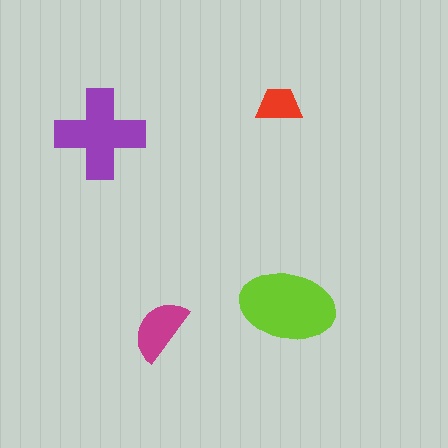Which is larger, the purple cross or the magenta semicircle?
The purple cross.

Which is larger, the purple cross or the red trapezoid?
The purple cross.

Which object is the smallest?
The red trapezoid.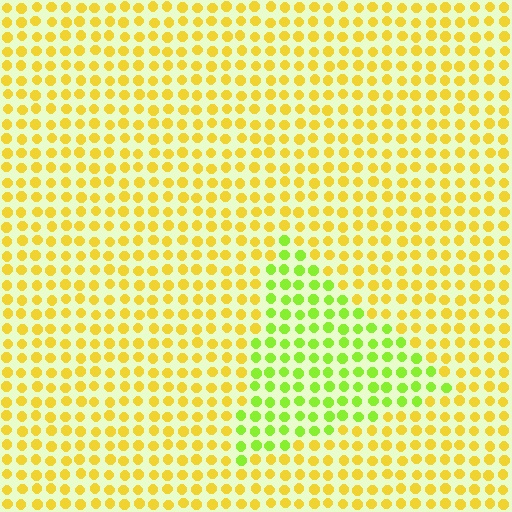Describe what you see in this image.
The image is filled with small yellow elements in a uniform arrangement. A triangle-shaped region is visible where the elements are tinted to a slightly different hue, forming a subtle color boundary.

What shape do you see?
I see a triangle.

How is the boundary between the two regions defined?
The boundary is defined purely by a slight shift in hue (about 42 degrees). Spacing, size, and orientation are identical on both sides.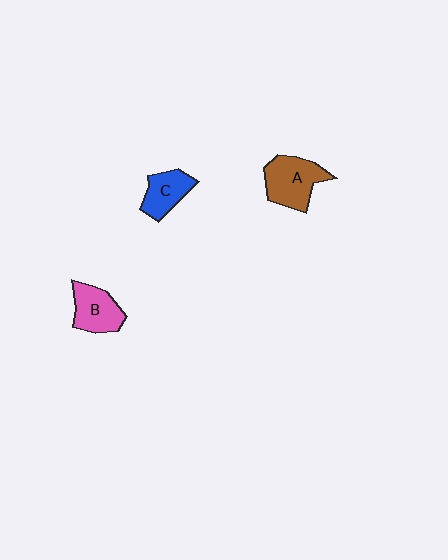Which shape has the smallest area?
Shape C (blue).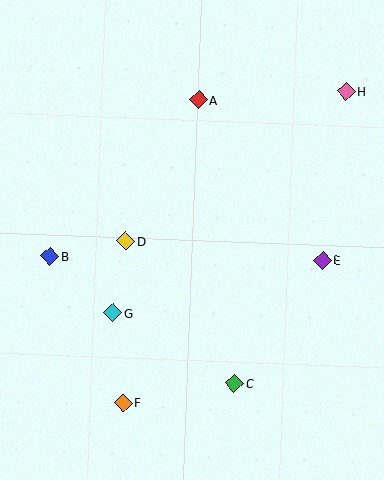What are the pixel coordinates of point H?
Point H is at (346, 92).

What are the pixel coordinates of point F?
Point F is at (123, 403).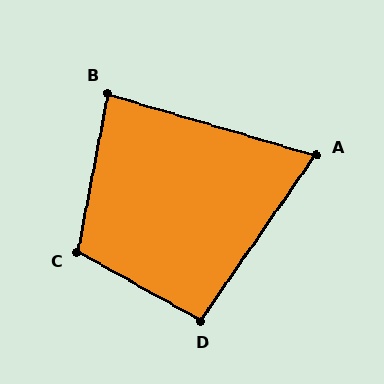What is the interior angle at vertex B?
Approximately 84 degrees (acute).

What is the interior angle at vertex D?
Approximately 96 degrees (obtuse).